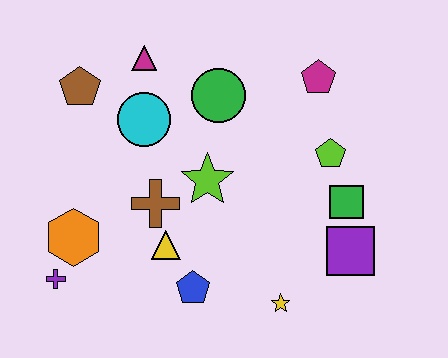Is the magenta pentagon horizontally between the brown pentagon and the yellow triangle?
No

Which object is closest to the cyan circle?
The magenta triangle is closest to the cyan circle.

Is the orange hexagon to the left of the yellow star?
Yes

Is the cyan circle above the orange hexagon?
Yes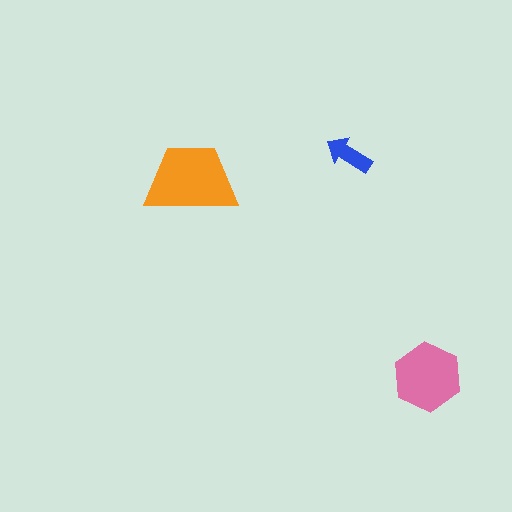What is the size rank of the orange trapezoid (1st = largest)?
1st.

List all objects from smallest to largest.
The blue arrow, the pink hexagon, the orange trapezoid.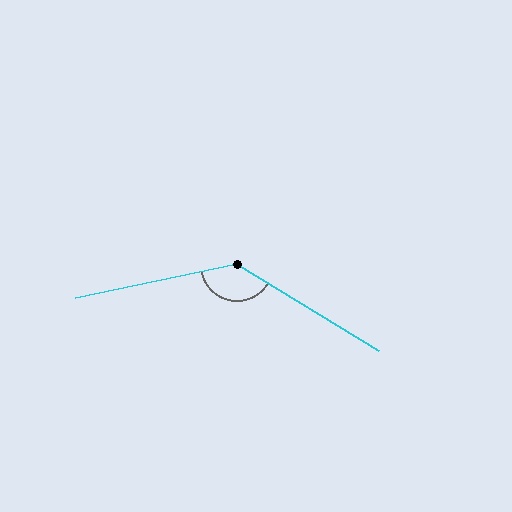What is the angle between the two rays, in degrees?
Approximately 137 degrees.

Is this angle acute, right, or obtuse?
It is obtuse.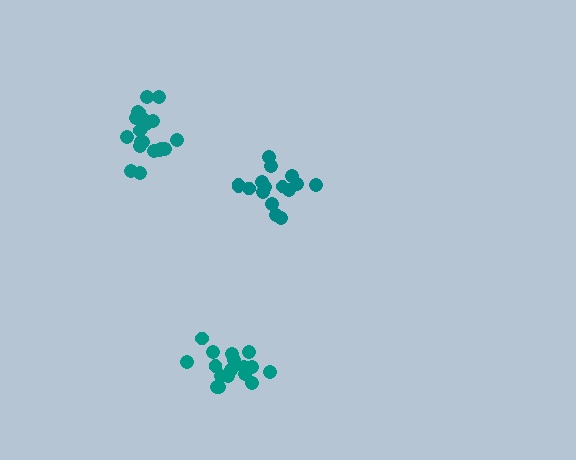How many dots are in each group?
Group 1: 16 dots, Group 2: 20 dots, Group 3: 17 dots (53 total).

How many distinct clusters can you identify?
There are 3 distinct clusters.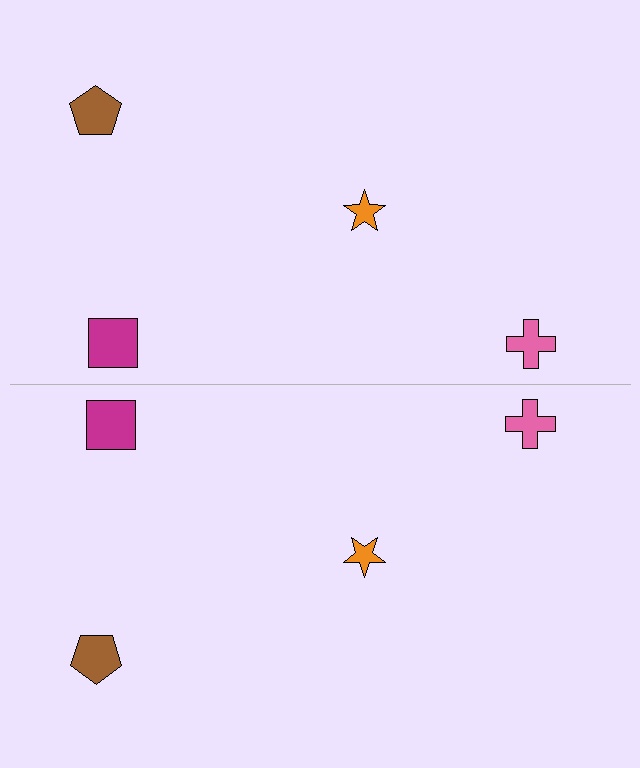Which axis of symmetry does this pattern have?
The pattern has a horizontal axis of symmetry running through the center of the image.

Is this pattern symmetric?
Yes, this pattern has bilateral (reflection) symmetry.